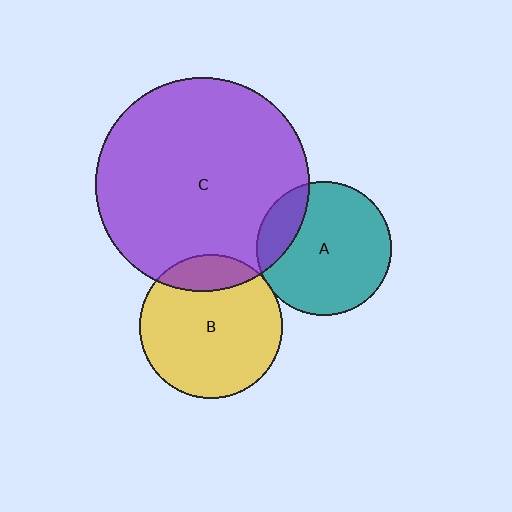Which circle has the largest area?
Circle C (purple).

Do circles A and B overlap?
Yes.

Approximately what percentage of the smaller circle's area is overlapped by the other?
Approximately 5%.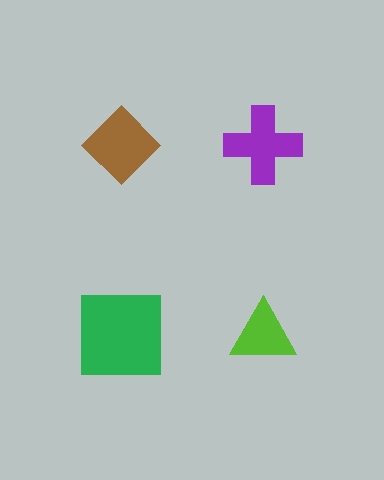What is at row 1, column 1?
A brown diamond.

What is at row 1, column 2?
A purple cross.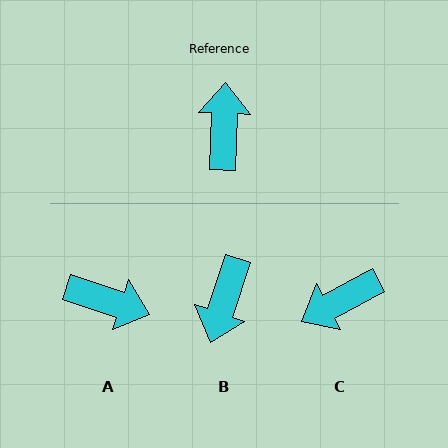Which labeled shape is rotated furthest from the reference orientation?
B, about 164 degrees away.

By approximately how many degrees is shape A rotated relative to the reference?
Approximately 106 degrees clockwise.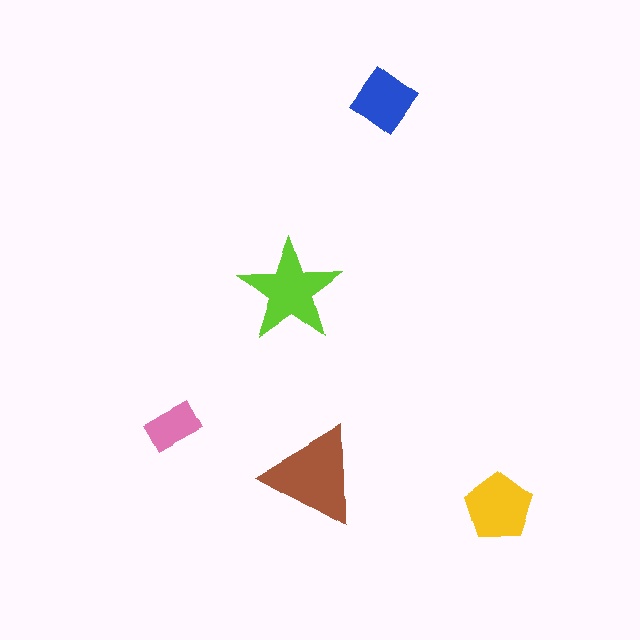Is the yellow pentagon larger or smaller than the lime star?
Smaller.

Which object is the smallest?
The pink rectangle.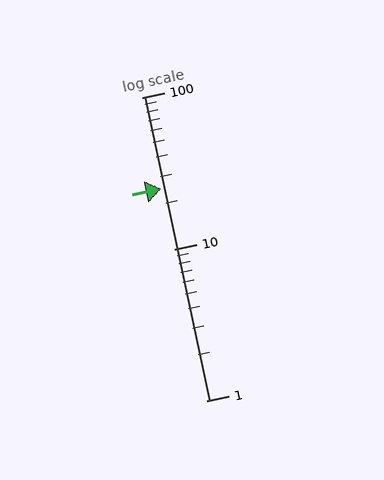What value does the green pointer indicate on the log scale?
The pointer indicates approximately 25.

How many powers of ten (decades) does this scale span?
The scale spans 2 decades, from 1 to 100.